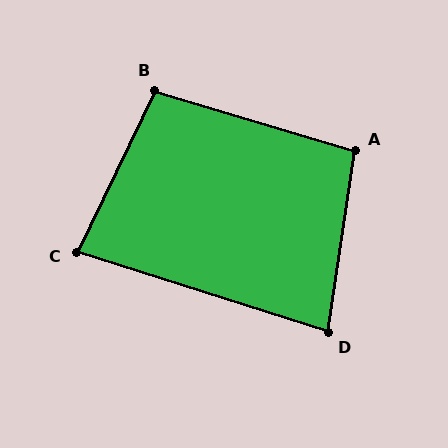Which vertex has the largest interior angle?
B, at approximately 99 degrees.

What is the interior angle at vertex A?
Approximately 98 degrees (obtuse).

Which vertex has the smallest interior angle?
D, at approximately 81 degrees.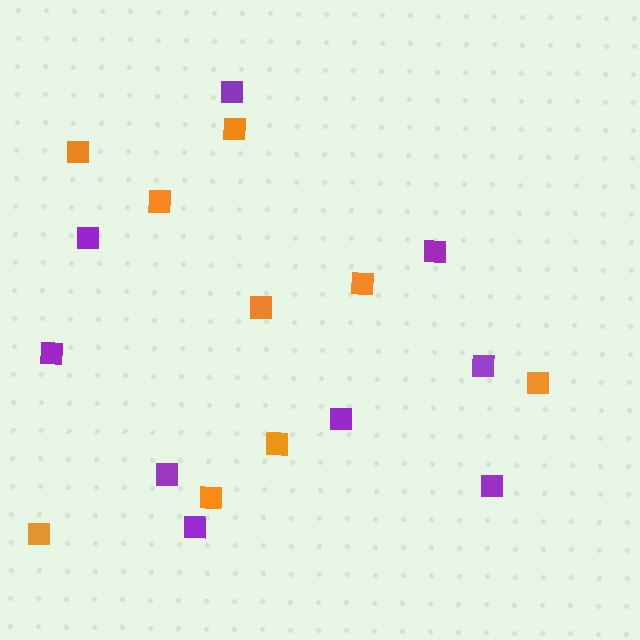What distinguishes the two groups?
There are 2 groups: one group of orange squares (9) and one group of purple squares (9).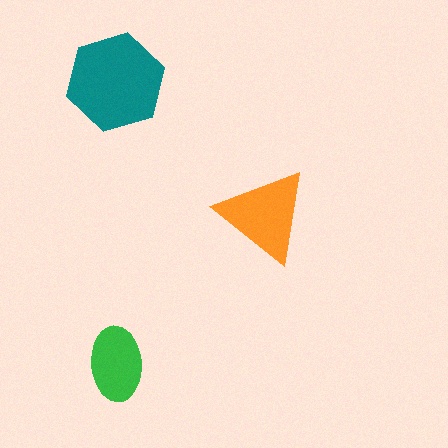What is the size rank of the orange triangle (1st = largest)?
2nd.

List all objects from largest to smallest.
The teal hexagon, the orange triangle, the green ellipse.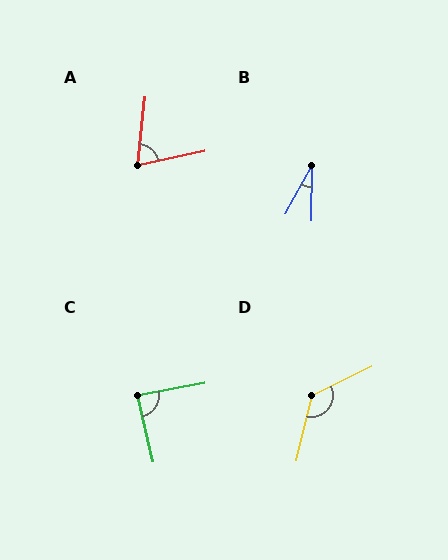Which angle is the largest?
D, at approximately 129 degrees.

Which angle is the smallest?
B, at approximately 29 degrees.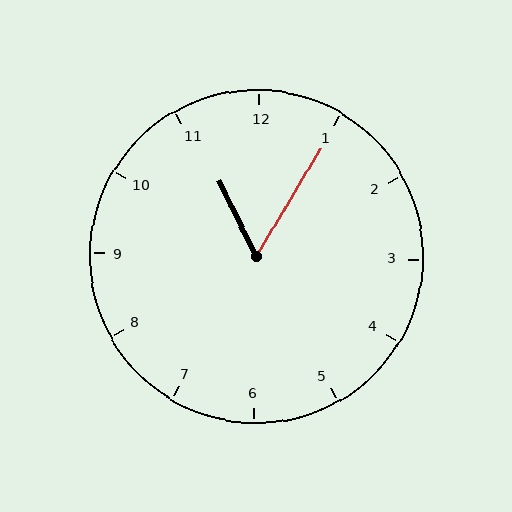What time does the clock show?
11:05.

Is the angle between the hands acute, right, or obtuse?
It is acute.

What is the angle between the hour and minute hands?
Approximately 58 degrees.